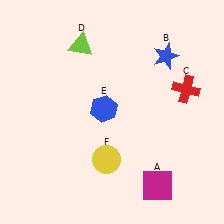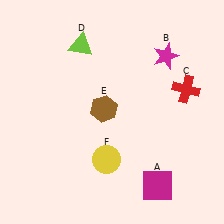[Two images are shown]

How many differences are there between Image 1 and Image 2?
There are 2 differences between the two images.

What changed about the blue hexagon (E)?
In Image 1, E is blue. In Image 2, it changed to brown.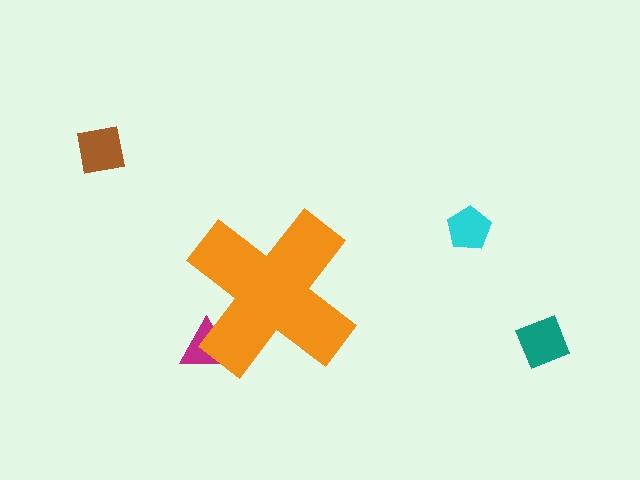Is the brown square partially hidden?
No, the brown square is fully visible.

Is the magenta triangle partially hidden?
Yes, the magenta triangle is partially hidden behind the orange cross.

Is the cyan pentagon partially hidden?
No, the cyan pentagon is fully visible.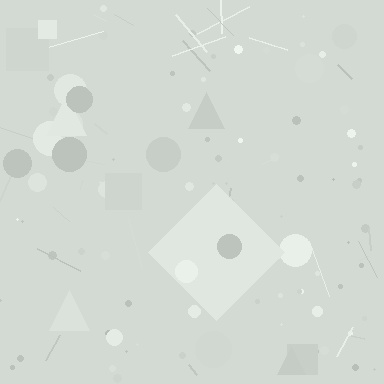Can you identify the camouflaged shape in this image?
The camouflaged shape is a diamond.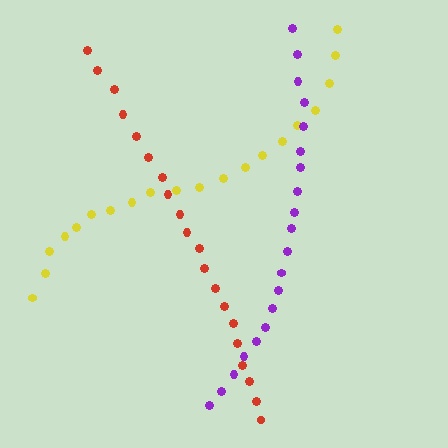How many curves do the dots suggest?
There are 3 distinct paths.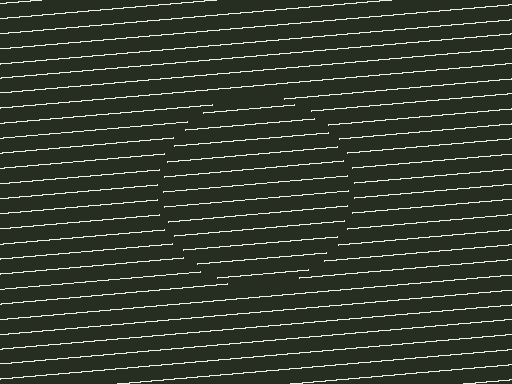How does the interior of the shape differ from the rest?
The interior of the shape contains the same grating, shifted by half a period — the contour is defined by the phase discontinuity where line-ends from the inner and outer gratings abut.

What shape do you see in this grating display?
An illusory circle. The interior of the shape contains the same grating, shifted by half a period — the contour is defined by the phase discontinuity where line-ends from the inner and outer gratings abut.